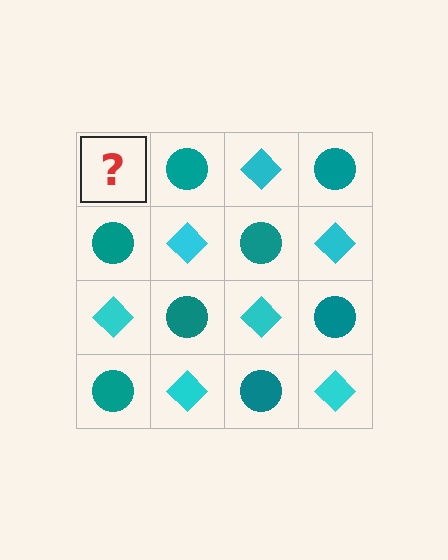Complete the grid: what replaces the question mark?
The question mark should be replaced with a cyan diamond.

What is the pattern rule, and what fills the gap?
The rule is that it alternates cyan diamond and teal circle in a checkerboard pattern. The gap should be filled with a cyan diamond.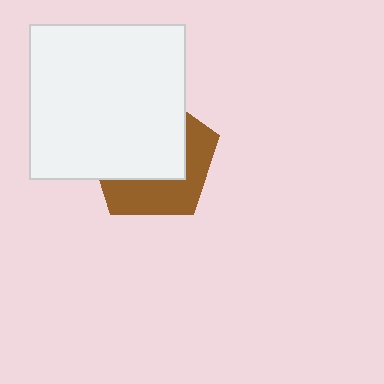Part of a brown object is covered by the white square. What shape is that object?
It is a pentagon.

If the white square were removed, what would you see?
You would see the complete brown pentagon.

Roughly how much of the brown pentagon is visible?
A small part of it is visible (roughly 42%).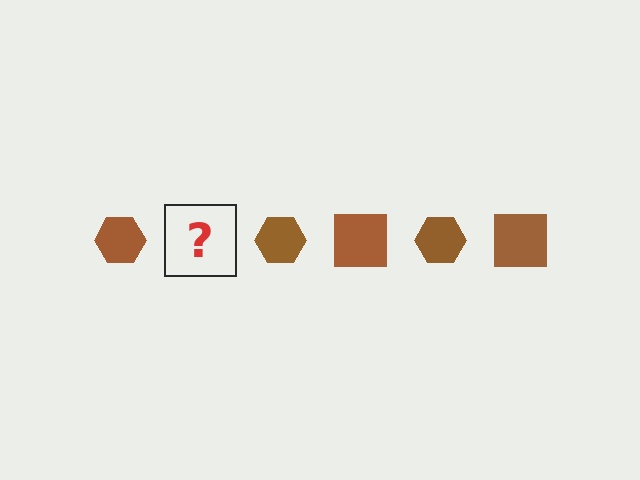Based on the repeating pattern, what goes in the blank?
The blank should be a brown square.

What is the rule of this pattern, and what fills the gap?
The rule is that the pattern cycles through hexagon, square shapes in brown. The gap should be filled with a brown square.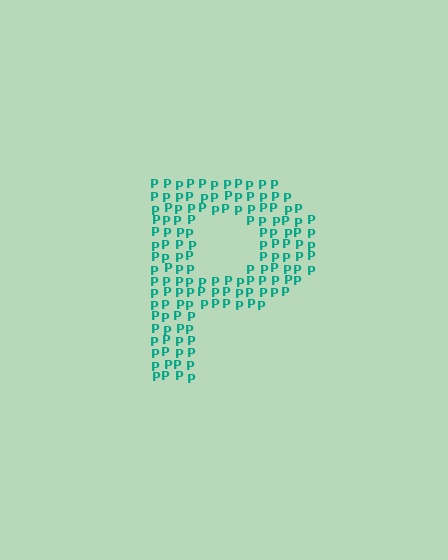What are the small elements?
The small elements are letter P's.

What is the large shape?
The large shape is the letter P.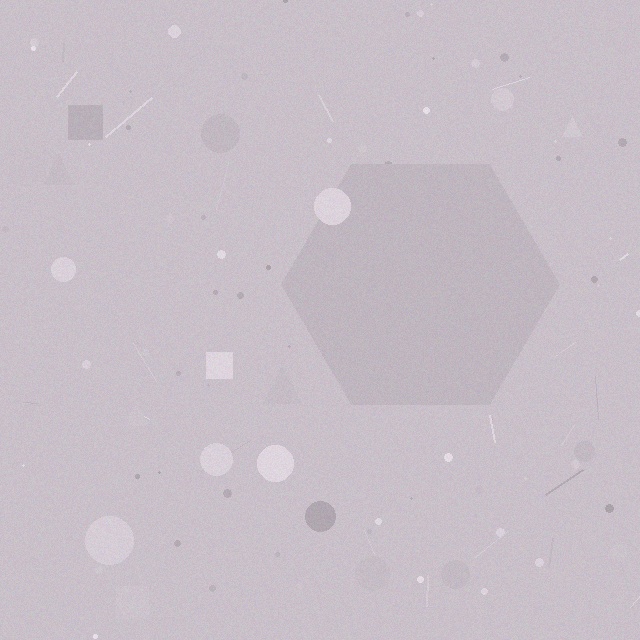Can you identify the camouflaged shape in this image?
The camouflaged shape is a hexagon.